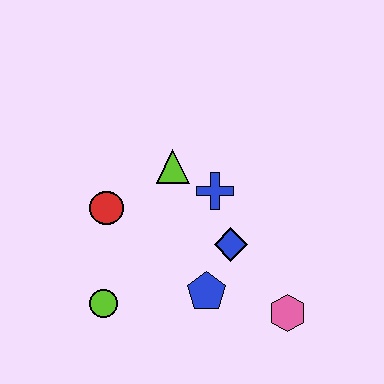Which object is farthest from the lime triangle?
The pink hexagon is farthest from the lime triangle.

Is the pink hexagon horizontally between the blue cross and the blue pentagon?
No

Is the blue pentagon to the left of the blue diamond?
Yes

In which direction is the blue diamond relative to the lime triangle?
The blue diamond is below the lime triangle.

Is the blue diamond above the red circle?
No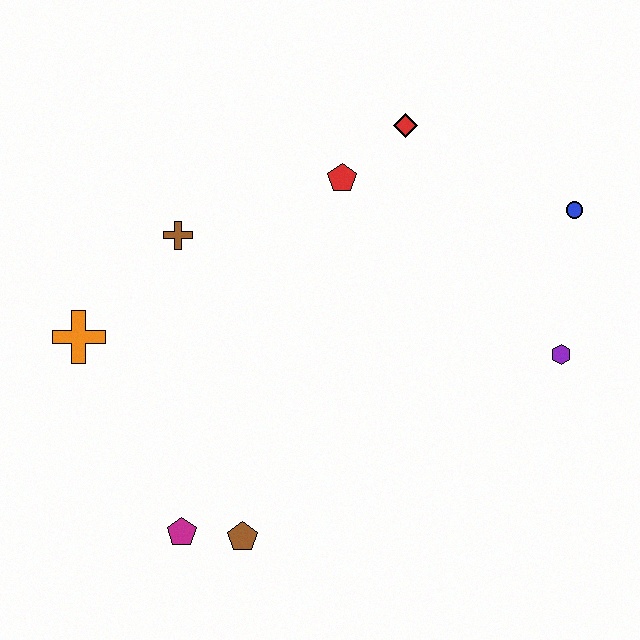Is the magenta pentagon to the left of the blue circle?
Yes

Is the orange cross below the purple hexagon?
No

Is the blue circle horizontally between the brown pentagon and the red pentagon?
No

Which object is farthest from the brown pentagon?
The blue circle is farthest from the brown pentagon.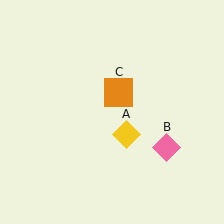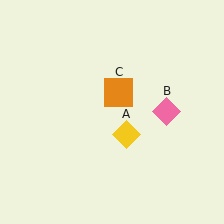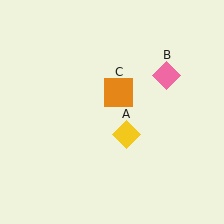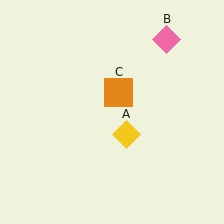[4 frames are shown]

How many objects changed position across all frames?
1 object changed position: pink diamond (object B).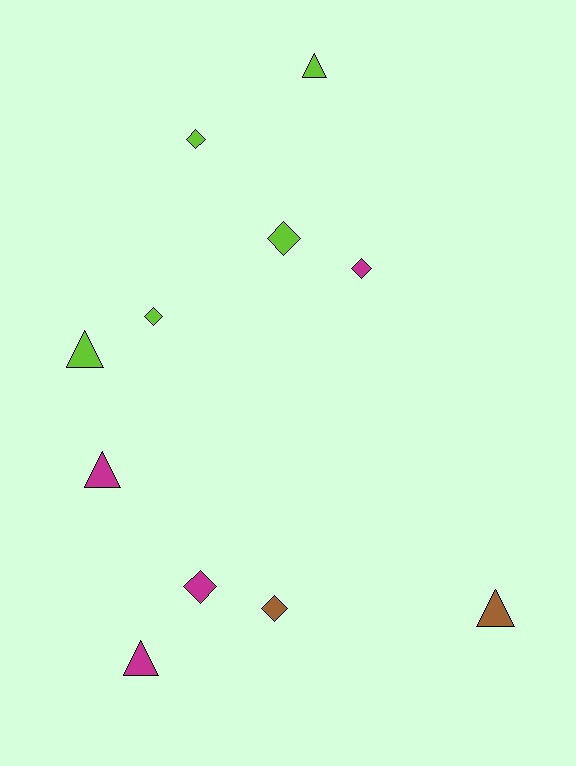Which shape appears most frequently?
Diamond, with 6 objects.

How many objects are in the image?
There are 11 objects.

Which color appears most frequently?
Lime, with 5 objects.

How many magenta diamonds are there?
There are 2 magenta diamonds.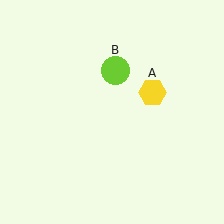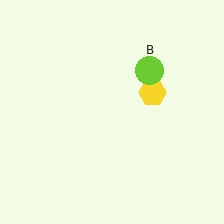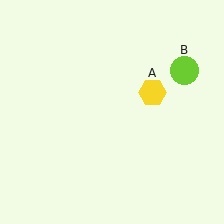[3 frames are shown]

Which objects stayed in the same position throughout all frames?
Yellow hexagon (object A) remained stationary.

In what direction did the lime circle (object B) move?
The lime circle (object B) moved right.